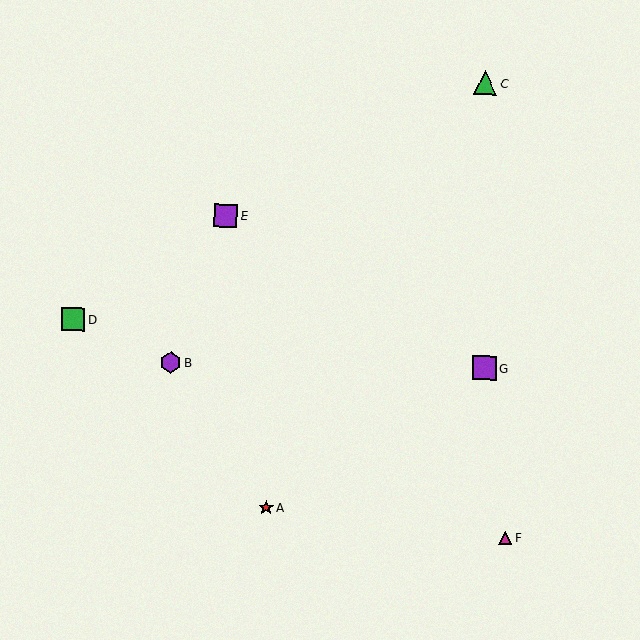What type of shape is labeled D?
Shape D is a green square.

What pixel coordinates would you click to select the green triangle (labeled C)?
Click at (485, 83) to select the green triangle C.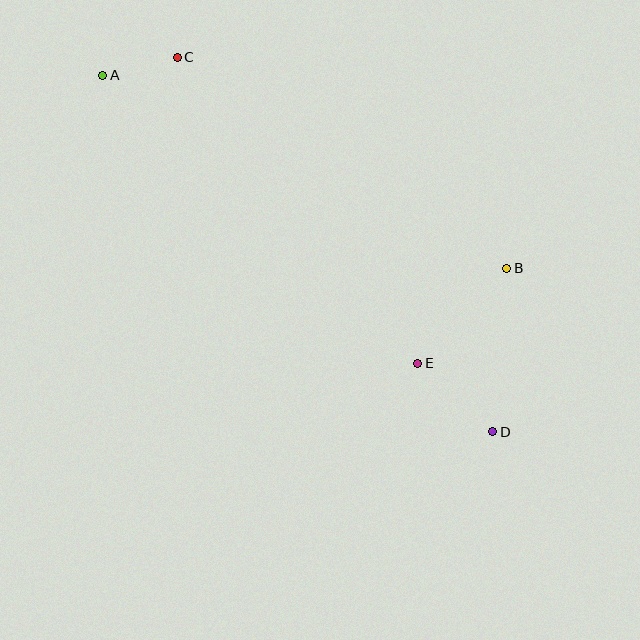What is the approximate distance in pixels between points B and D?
The distance between B and D is approximately 164 pixels.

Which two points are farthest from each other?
Points A and D are farthest from each other.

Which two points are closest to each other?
Points A and C are closest to each other.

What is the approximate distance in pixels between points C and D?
The distance between C and D is approximately 490 pixels.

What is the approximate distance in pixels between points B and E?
The distance between B and E is approximately 130 pixels.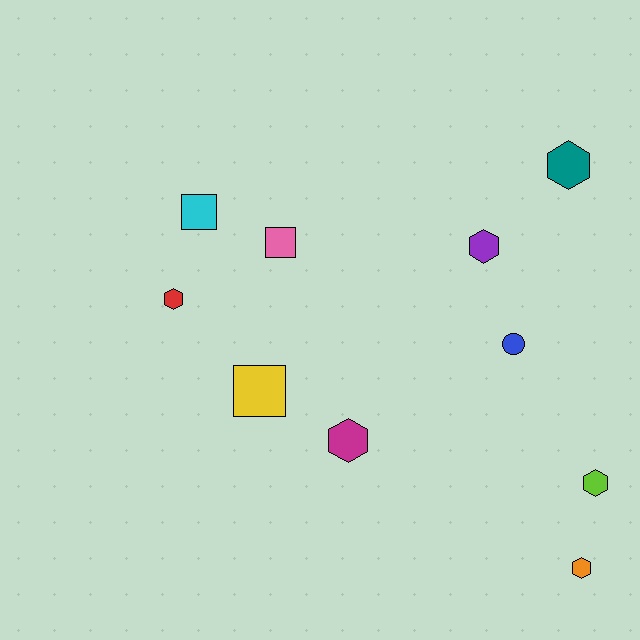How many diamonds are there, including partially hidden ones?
There are no diamonds.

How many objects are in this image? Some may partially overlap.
There are 10 objects.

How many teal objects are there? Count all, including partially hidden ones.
There is 1 teal object.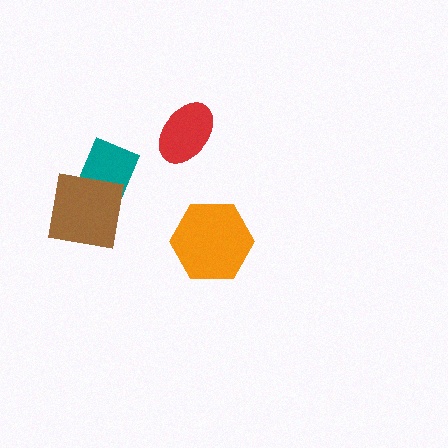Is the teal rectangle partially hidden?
Yes, it is partially covered by another shape.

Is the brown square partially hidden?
No, no other shape covers it.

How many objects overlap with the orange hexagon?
0 objects overlap with the orange hexagon.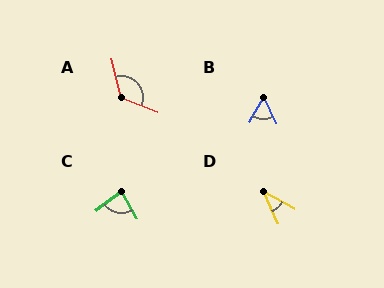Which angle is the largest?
A, at approximately 125 degrees.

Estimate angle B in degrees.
Approximately 55 degrees.